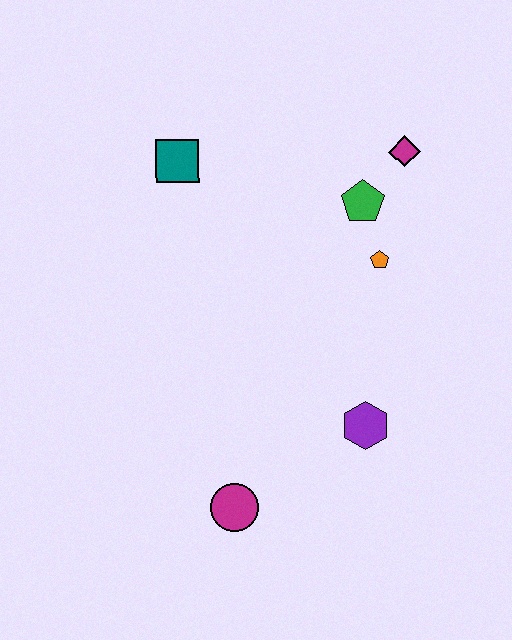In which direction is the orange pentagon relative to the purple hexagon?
The orange pentagon is above the purple hexagon.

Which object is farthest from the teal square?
The magenta circle is farthest from the teal square.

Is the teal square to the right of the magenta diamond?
No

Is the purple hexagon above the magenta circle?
Yes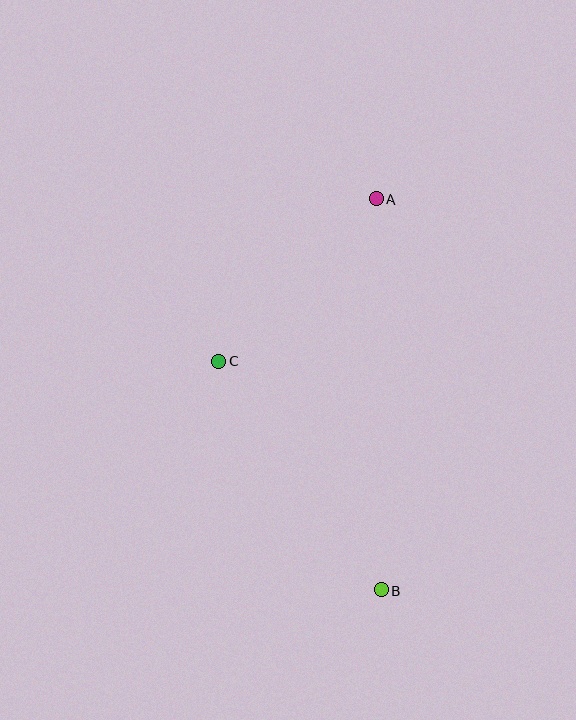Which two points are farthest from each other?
Points A and B are farthest from each other.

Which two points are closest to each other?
Points A and C are closest to each other.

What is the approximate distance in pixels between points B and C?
The distance between B and C is approximately 281 pixels.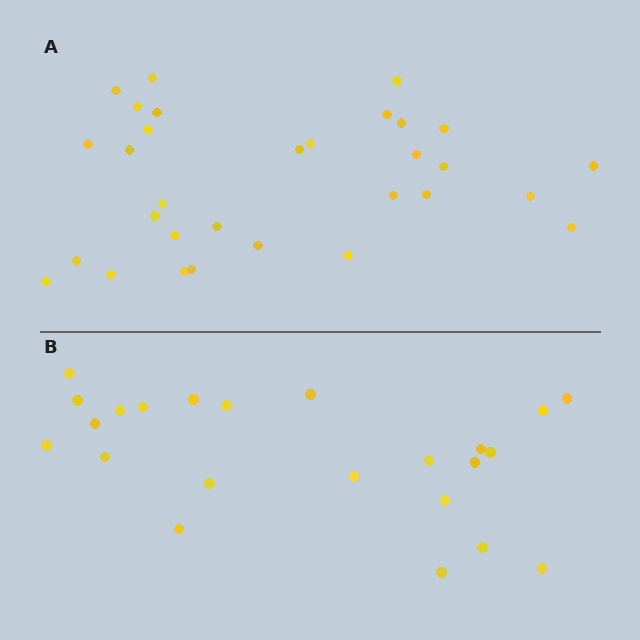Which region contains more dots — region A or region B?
Region A (the top region) has more dots.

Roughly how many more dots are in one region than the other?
Region A has roughly 8 or so more dots than region B.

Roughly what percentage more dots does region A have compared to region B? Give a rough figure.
About 35% more.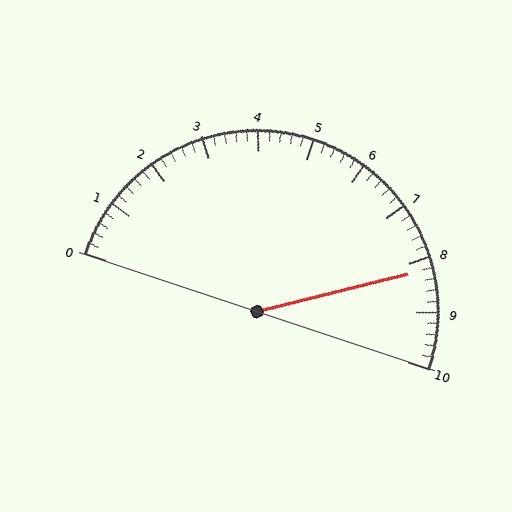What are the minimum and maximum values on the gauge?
The gauge ranges from 0 to 10.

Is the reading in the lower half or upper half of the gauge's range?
The reading is in the upper half of the range (0 to 10).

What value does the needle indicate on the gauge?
The needle indicates approximately 8.2.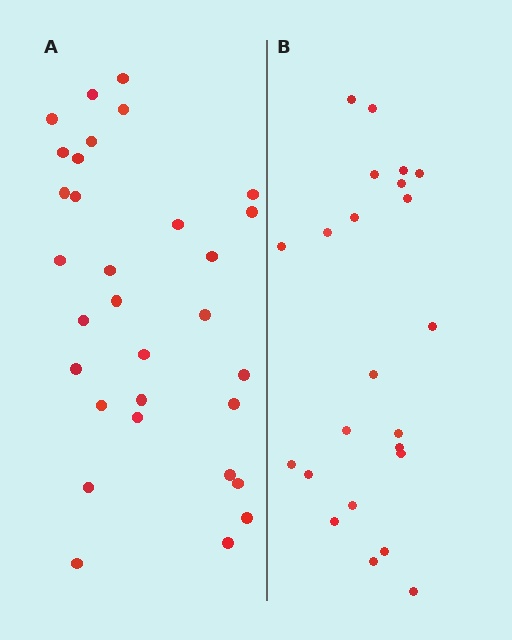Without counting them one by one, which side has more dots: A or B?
Region A (the left region) has more dots.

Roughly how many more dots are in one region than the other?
Region A has roughly 8 or so more dots than region B.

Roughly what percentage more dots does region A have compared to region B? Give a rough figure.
About 35% more.